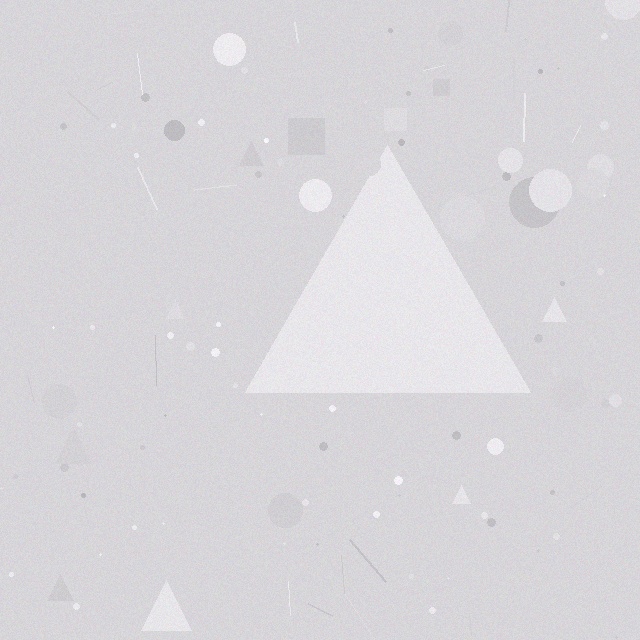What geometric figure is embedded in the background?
A triangle is embedded in the background.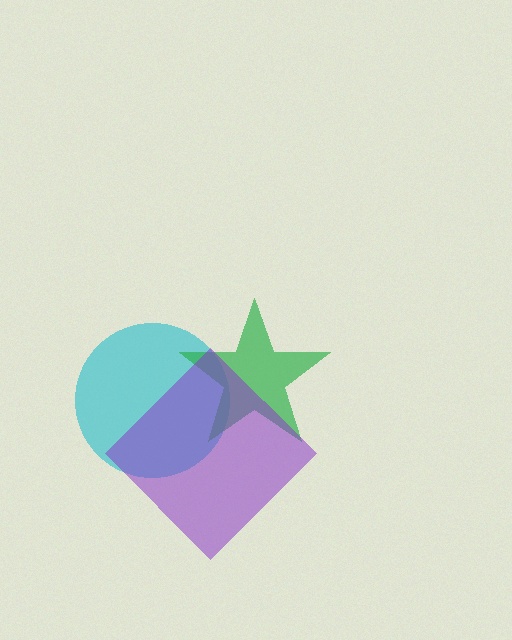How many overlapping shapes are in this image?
There are 3 overlapping shapes in the image.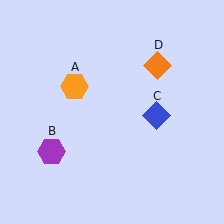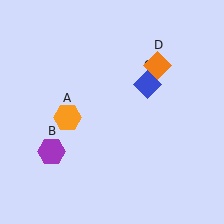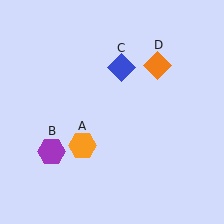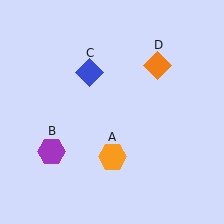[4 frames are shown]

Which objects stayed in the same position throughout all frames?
Purple hexagon (object B) and orange diamond (object D) remained stationary.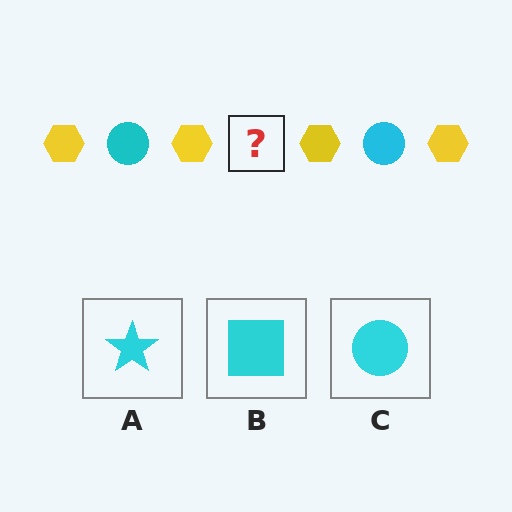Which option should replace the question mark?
Option C.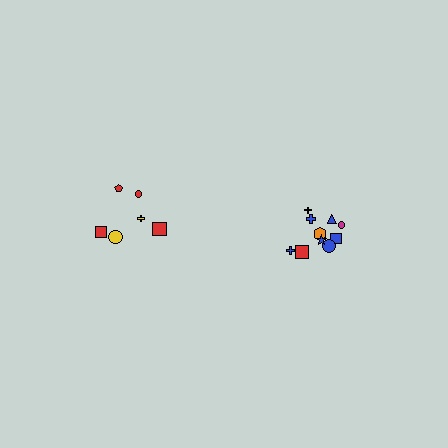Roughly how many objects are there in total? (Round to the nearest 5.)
Roughly 15 objects in total.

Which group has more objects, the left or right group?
The right group.